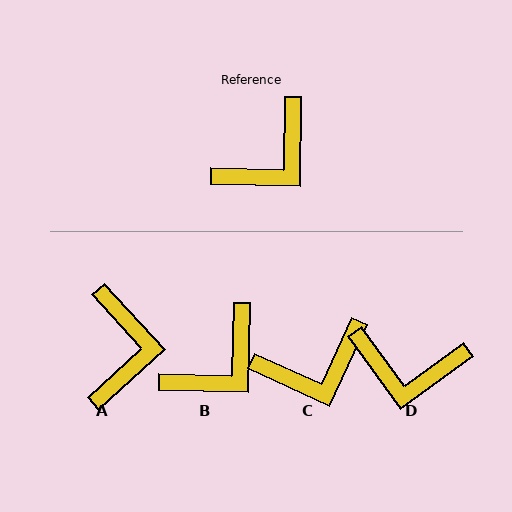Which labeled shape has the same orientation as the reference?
B.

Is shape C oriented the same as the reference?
No, it is off by about 24 degrees.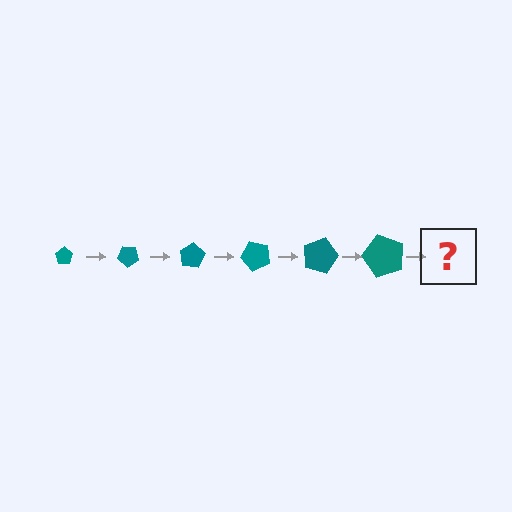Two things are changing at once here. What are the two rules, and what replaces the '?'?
The two rules are that the pentagon grows larger each step and it rotates 40 degrees each step. The '?' should be a pentagon, larger than the previous one and rotated 240 degrees from the start.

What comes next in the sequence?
The next element should be a pentagon, larger than the previous one and rotated 240 degrees from the start.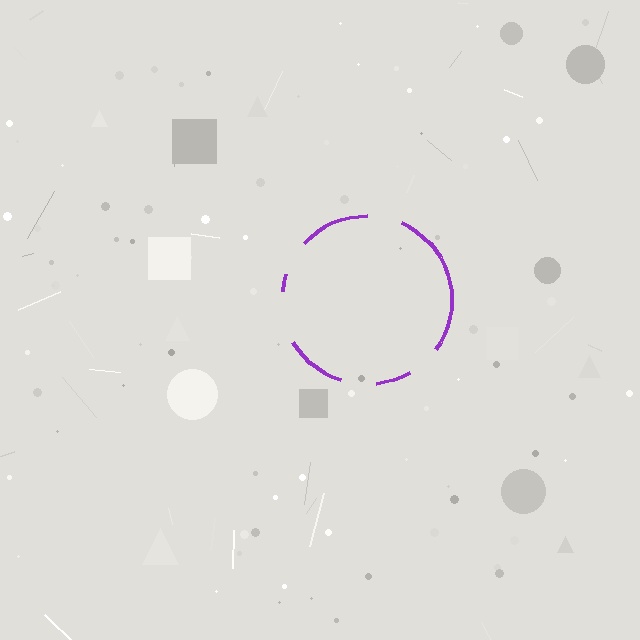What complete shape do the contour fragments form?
The contour fragments form a circle.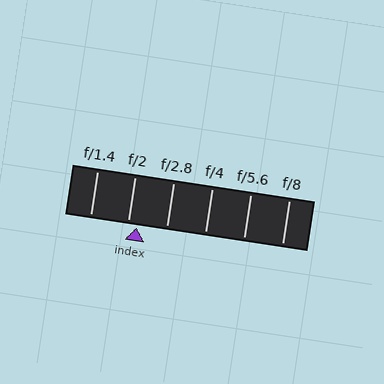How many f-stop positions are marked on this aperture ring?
There are 6 f-stop positions marked.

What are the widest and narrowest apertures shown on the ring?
The widest aperture shown is f/1.4 and the narrowest is f/8.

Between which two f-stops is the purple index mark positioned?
The index mark is between f/2 and f/2.8.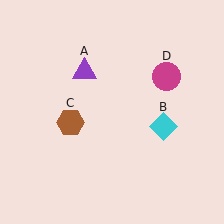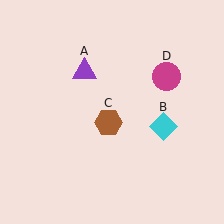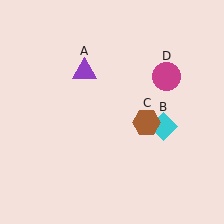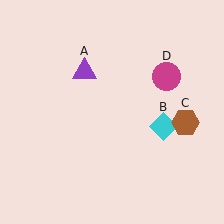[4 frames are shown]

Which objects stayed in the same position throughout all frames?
Purple triangle (object A) and cyan diamond (object B) and magenta circle (object D) remained stationary.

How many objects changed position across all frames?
1 object changed position: brown hexagon (object C).